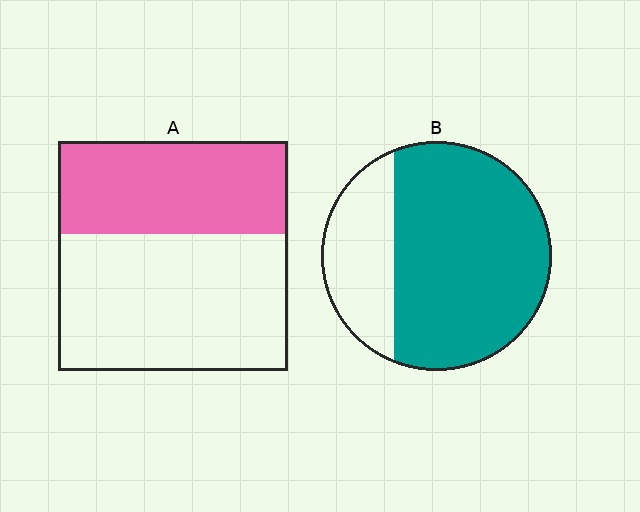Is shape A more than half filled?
No.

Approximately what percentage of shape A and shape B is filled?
A is approximately 40% and B is approximately 75%.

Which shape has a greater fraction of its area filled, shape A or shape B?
Shape B.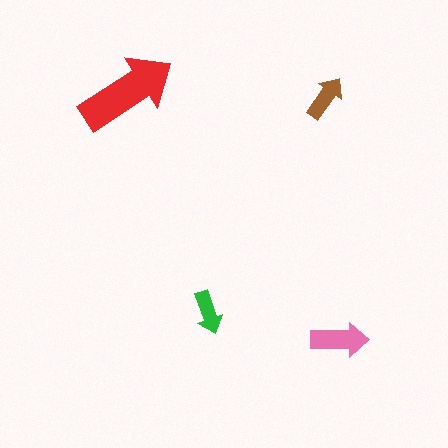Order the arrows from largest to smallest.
the red one, the pink one, the brown one, the green one.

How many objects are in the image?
There are 4 objects in the image.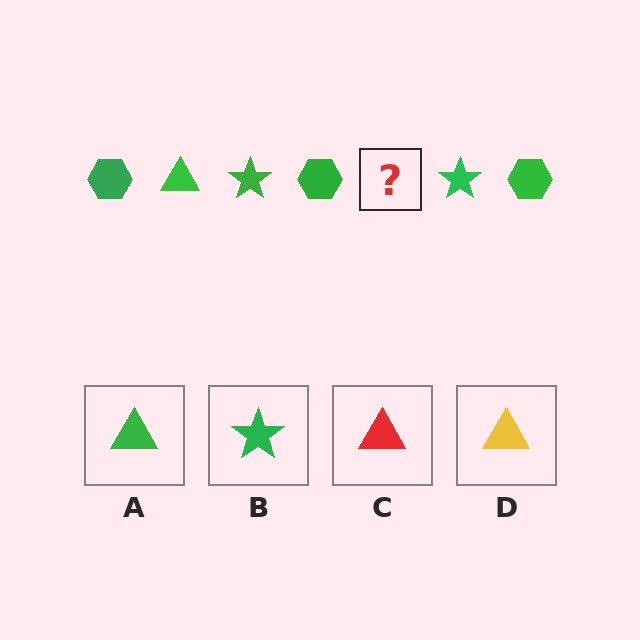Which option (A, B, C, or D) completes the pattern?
A.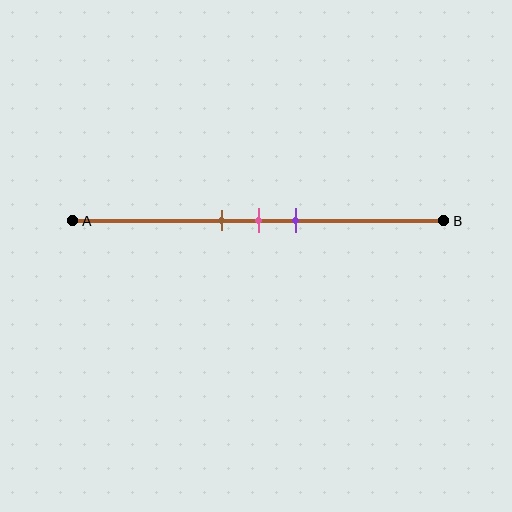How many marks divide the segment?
There are 3 marks dividing the segment.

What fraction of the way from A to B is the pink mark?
The pink mark is approximately 50% (0.5) of the way from A to B.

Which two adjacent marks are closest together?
The brown and pink marks are the closest adjacent pair.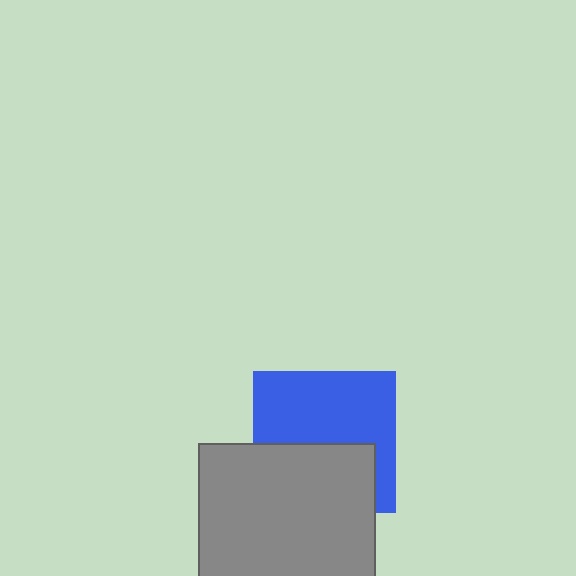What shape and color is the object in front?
The object in front is a gray square.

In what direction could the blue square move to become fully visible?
The blue square could move up. That would shift it out from behind the gray square entirely.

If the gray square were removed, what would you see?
You would see the complete blue square.